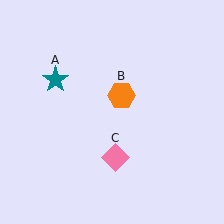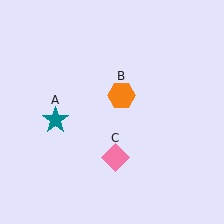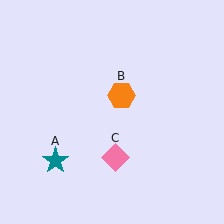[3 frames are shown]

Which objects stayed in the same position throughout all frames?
Orange hexagon (object B) and pink diamond (object C) remained stationary.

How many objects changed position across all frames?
1 object changed position: teal star (object A).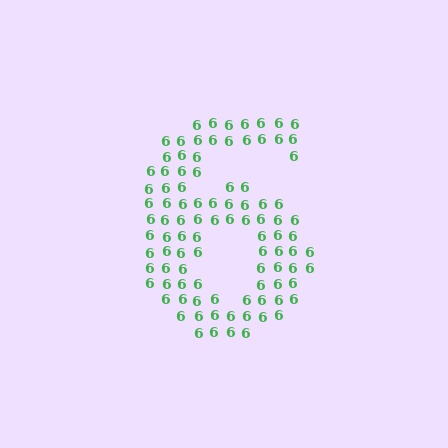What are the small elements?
The small elements are digit 6's.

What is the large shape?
The large shape is the digit 6.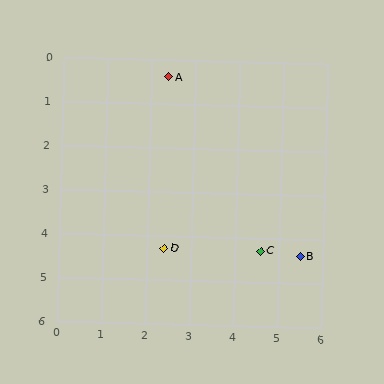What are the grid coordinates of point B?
Point B is at approximately (5.5, 4.4).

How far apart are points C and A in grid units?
Points C and A are about 4.5 grid units apart.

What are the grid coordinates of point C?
Point C is at approximately (4.6, 4.3).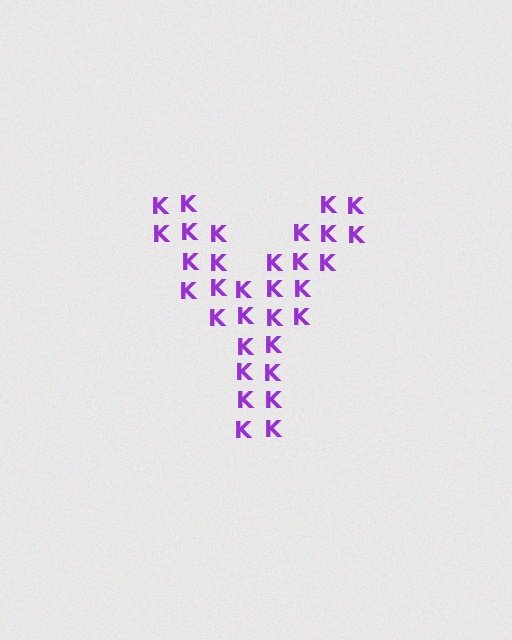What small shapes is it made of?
It is made of small letter K's.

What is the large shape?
The large shape is the letter Y.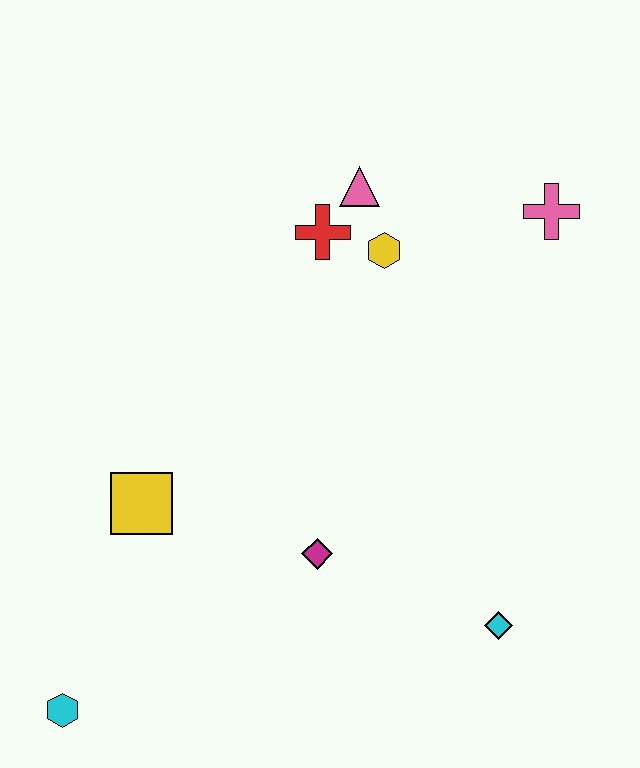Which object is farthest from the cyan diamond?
The pink triangle is farthest from the cyan diamond.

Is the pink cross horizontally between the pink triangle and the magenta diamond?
No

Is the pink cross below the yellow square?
No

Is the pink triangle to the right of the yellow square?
Yes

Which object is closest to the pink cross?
The yellow hexagon is closest to the pink cross.